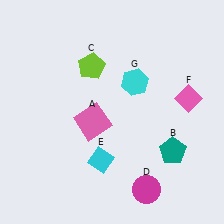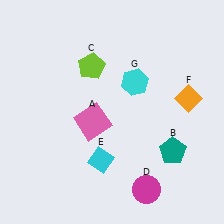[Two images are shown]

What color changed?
The diamond (F) changed from pink in Image 1 to orange in Image 2.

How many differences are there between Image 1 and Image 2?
There is 1 difference between the two images.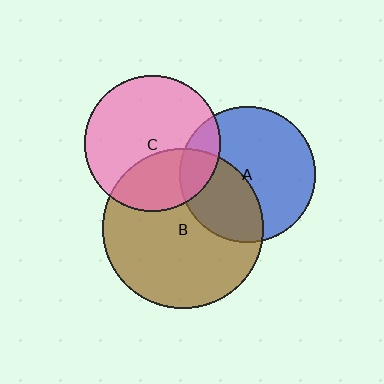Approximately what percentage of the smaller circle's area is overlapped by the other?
Approximately 40%.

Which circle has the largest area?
Circle B (brown).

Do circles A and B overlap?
Yes.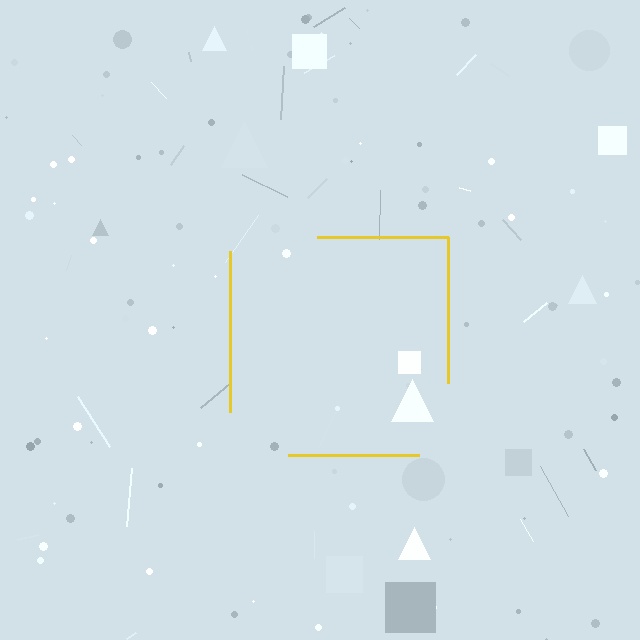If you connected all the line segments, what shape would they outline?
They would outline a square.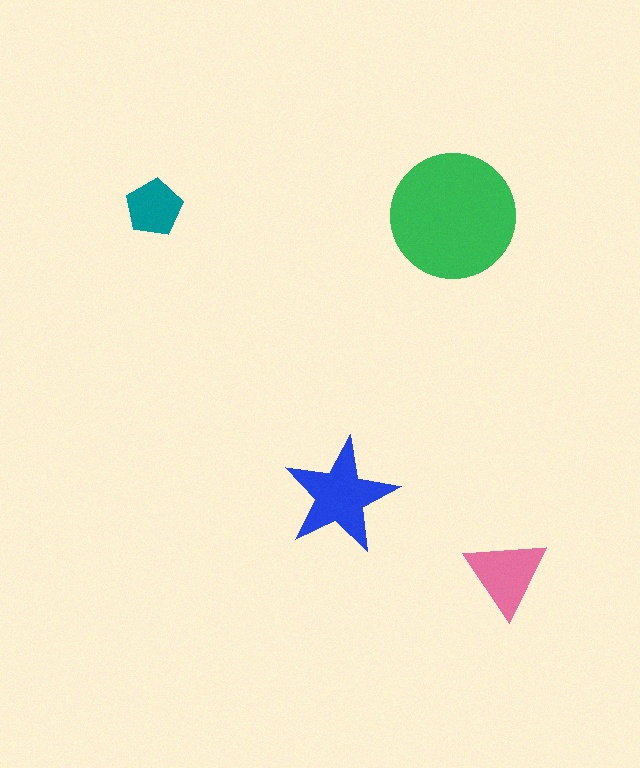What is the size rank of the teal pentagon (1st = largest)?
4th.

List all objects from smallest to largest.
The teal pentagon, the pink triangle, the blue star, the green circle.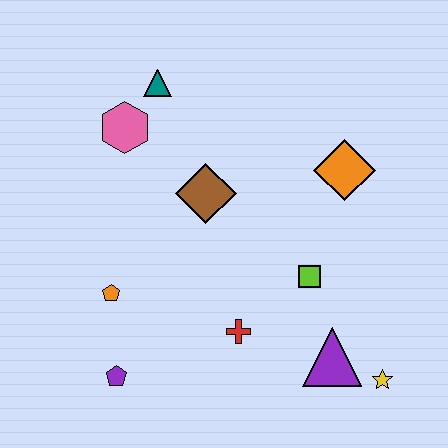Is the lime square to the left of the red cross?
No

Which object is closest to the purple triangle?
The yellow star is closest to the purple triangle.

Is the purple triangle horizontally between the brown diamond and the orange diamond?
Yes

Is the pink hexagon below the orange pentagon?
No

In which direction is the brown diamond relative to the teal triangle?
The brown diamond is below the teal triangle.